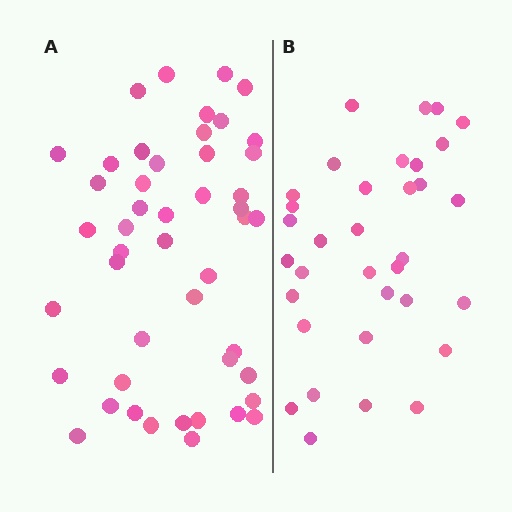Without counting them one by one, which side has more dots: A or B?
Region A (the left region) has more dots.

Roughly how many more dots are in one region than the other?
Region A has approximately 15 more dots than region B.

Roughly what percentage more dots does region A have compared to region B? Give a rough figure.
About 40% more.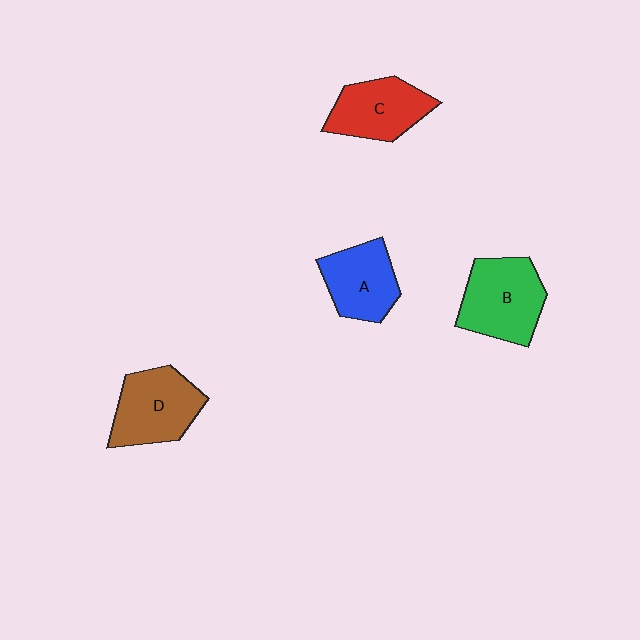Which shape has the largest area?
Shape B (green).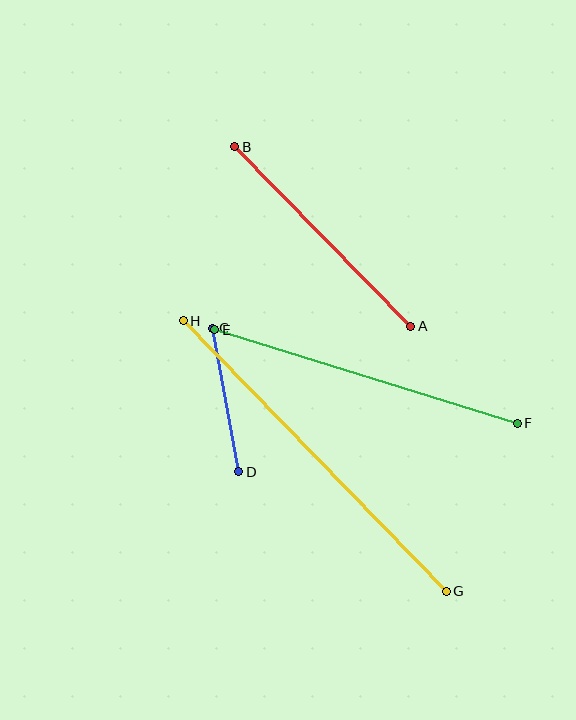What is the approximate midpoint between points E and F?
The midpoint is at approximately (366, 377) pixels.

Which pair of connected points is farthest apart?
Points G and H are farthest apart.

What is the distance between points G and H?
The distance is approximately 377 pixels.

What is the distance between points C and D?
The distance is approximately 146 pixels.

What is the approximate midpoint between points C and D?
The midpoint is at approximately (226, 400) pixels.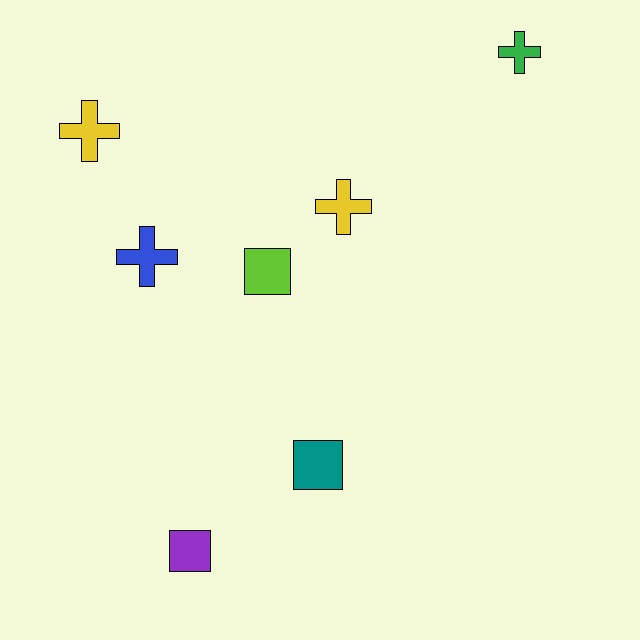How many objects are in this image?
There are 7 objects.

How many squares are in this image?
There are 3 squares.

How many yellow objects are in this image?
There are 2 yellow objects.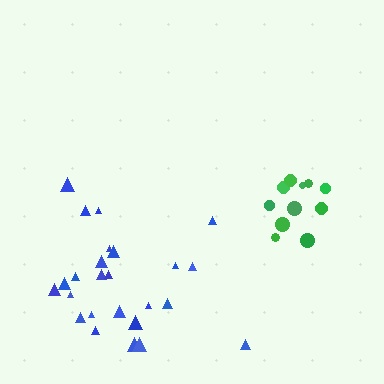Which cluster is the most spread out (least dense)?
Blue.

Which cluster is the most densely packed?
Green.